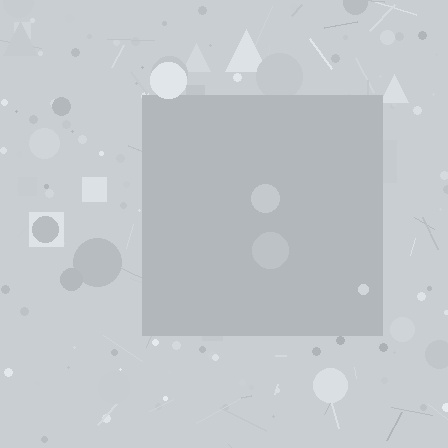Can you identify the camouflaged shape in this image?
The camouflaged shape is a square.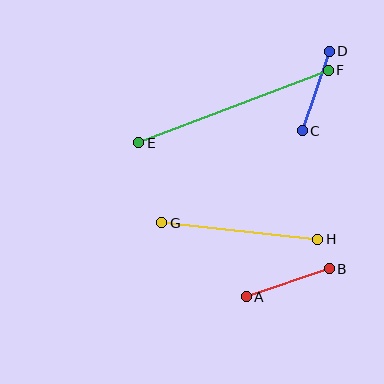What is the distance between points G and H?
The distance is approximately 157 pixels.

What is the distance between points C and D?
The distance is approximately 84 pixels.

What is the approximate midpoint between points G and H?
The midpoint is at approximately (240, 231) pixels.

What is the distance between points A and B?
The distance is approximately 88 pixels.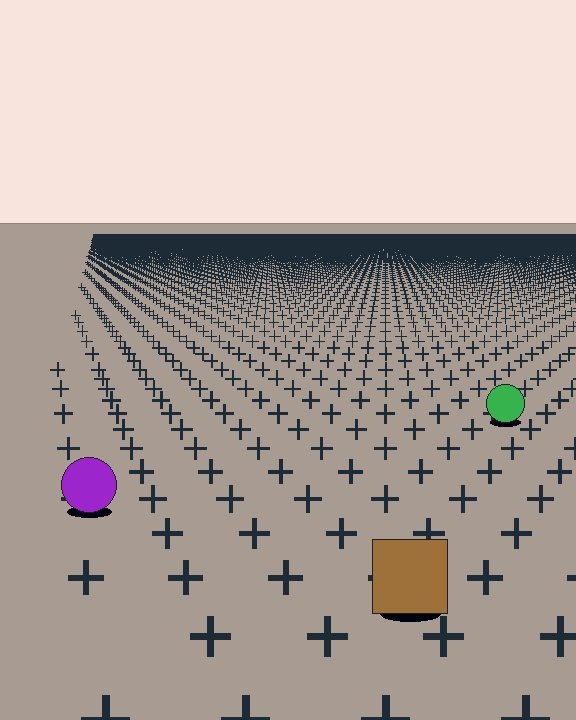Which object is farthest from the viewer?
The green circle is farthest from the viewer. It appears smaller and the ground texture around it is denser.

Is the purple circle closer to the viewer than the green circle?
Yes. The purple circle is closer — you can tell from the texture gradient: the ground texture is coarser near it.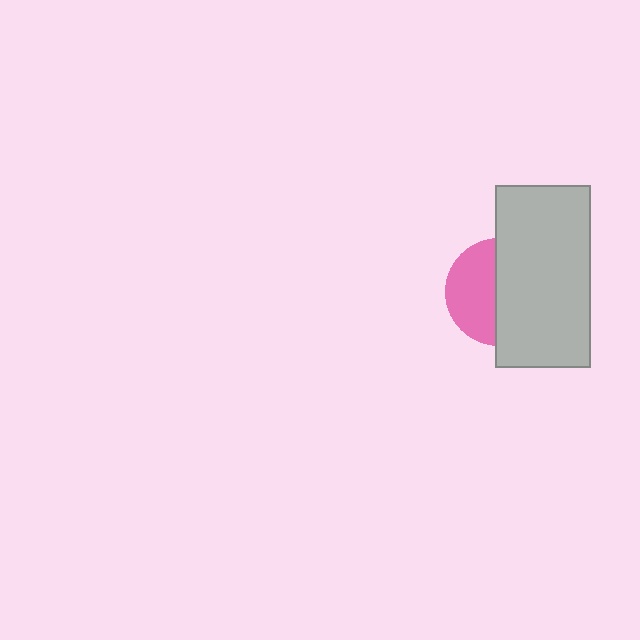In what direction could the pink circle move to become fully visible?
The pink circle could move left. That would shift it out from behind the light gray rectangle entirely.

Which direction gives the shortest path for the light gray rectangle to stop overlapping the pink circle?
Moving right gives the shortest separation.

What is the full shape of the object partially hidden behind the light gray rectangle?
The partially hidden object is a pink circle.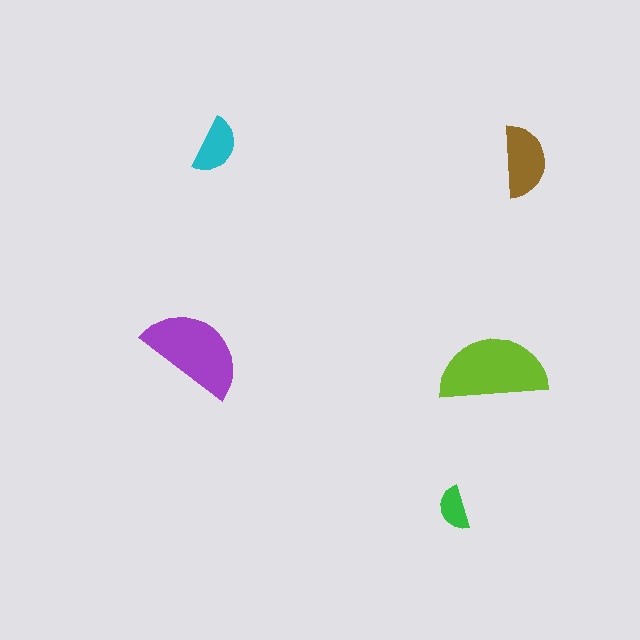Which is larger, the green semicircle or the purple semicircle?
The purple one.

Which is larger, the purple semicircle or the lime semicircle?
The lime one.